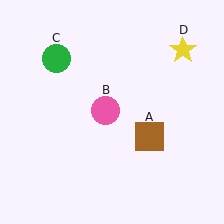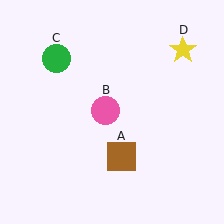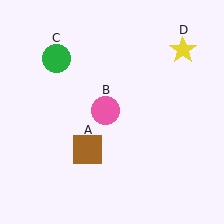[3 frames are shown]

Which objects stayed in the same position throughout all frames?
Pink circle (object B) and green circle (object C) and yellow star (object D) remained stationary.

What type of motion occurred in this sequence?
The brown square (object A) rotated clockwise around the center of the scene.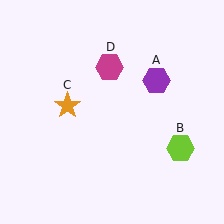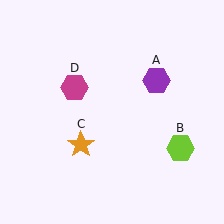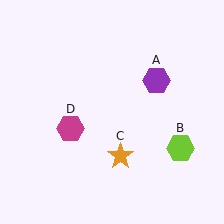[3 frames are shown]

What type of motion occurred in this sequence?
The orange star (object C), magenta hexagon (object D) rotated counterclockwise around the center of the scene.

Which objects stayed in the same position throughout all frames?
Purple hexagon (object A) and lime hexagon (object B) remained stationary.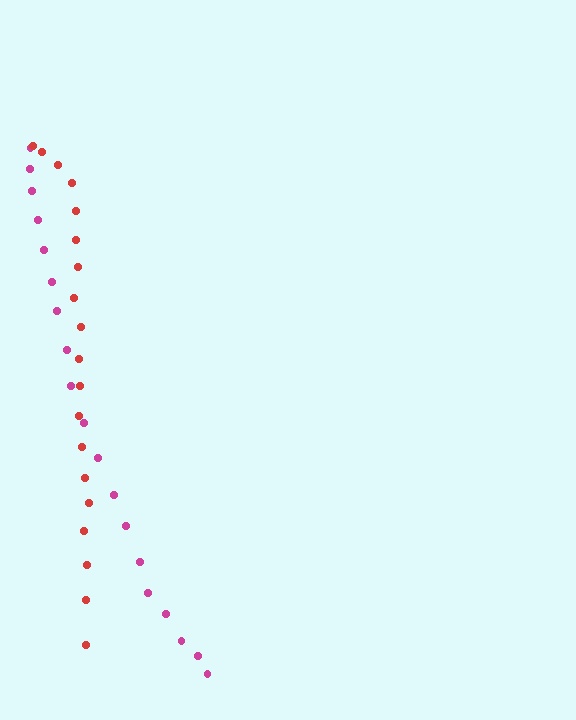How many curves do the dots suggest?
There are 2 distinct paths.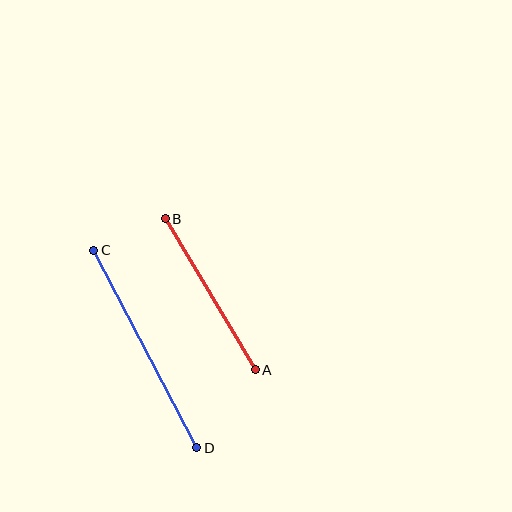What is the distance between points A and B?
The distance is approximately 176 pixels.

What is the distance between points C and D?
The distance is approximately 223 pixels.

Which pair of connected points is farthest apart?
Points C and D are farthest apart.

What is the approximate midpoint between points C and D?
The midpoint is at approximately (145, 349) pixels.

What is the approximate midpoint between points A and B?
The midpoint is at approximately (210, 294) pixels.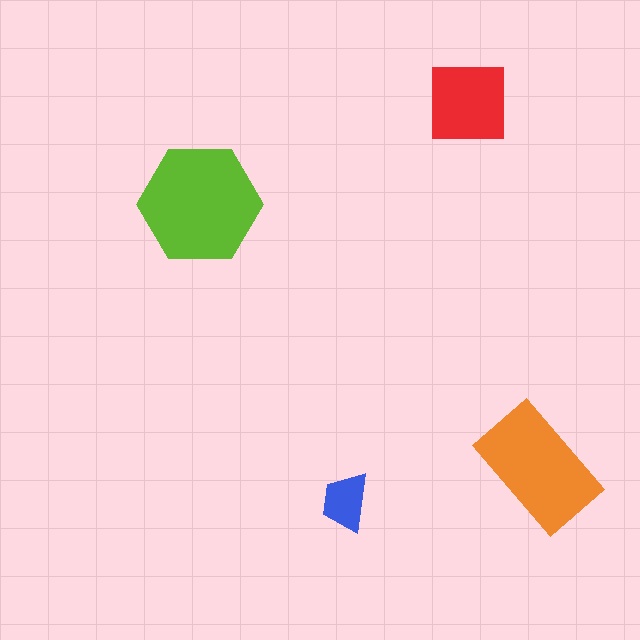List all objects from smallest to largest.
The blue trapezoid, the red square, the orange rectangle, the lime hexagon.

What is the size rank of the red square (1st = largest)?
3rd.